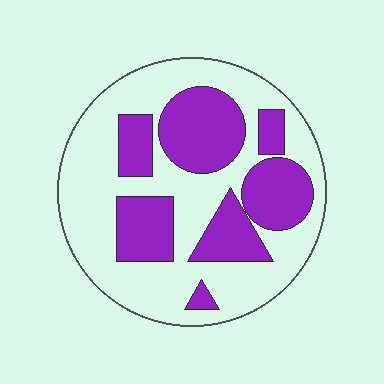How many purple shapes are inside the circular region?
7.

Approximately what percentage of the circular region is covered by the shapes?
Approximately 40%.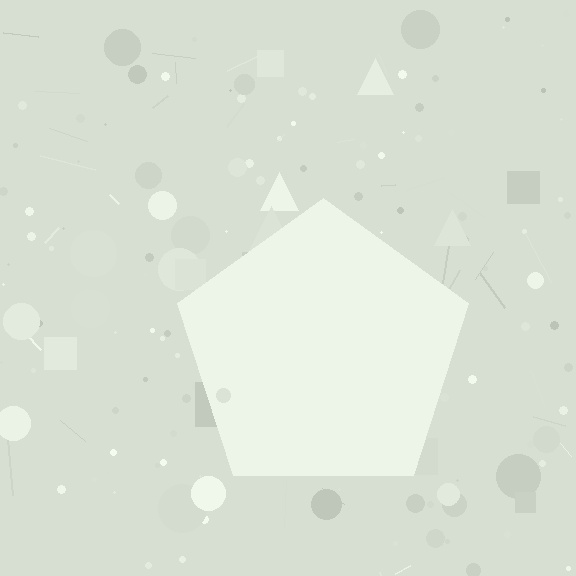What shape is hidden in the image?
A pentagon is hidden in the image.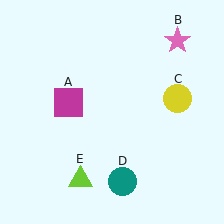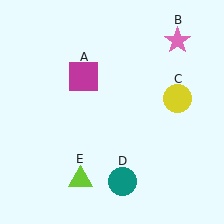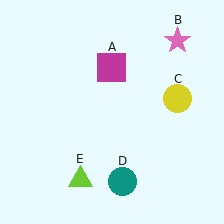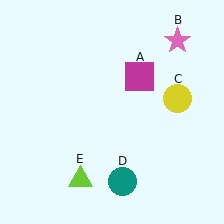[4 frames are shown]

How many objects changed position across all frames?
1 object changed position: magenta square (object A).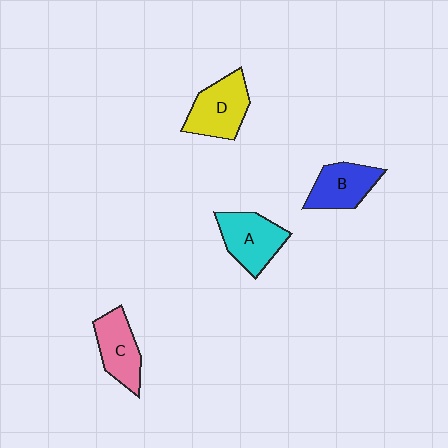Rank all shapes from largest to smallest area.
From largest to smallest: D (yellow), A (cyan), C (pink), B (blue).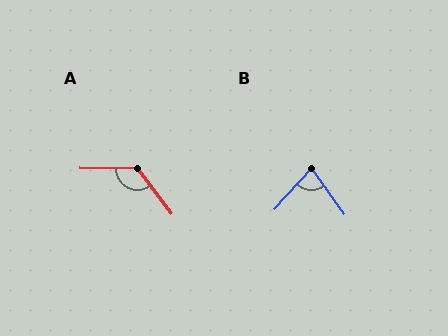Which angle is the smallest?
B, at approximately 78 degrees.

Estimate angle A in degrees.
Approximately 128 degrees.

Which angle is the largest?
A, at approximately 128 degrees.